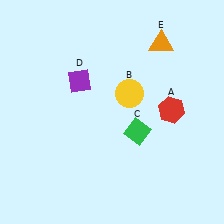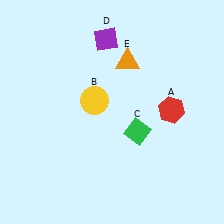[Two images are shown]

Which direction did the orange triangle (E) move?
The orange triangle (E) moved left.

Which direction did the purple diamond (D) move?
The purple diamond (D) moved up.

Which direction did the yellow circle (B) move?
The yellow circle (B) moved left.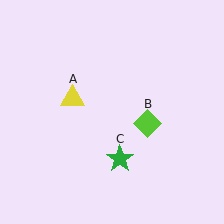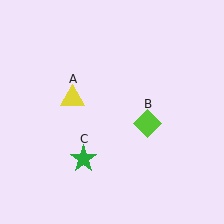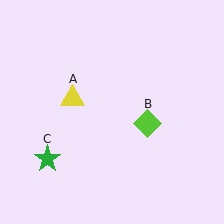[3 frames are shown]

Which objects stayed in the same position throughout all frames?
Yellow triangle (object A) and lime diamond (object B) remained stationary.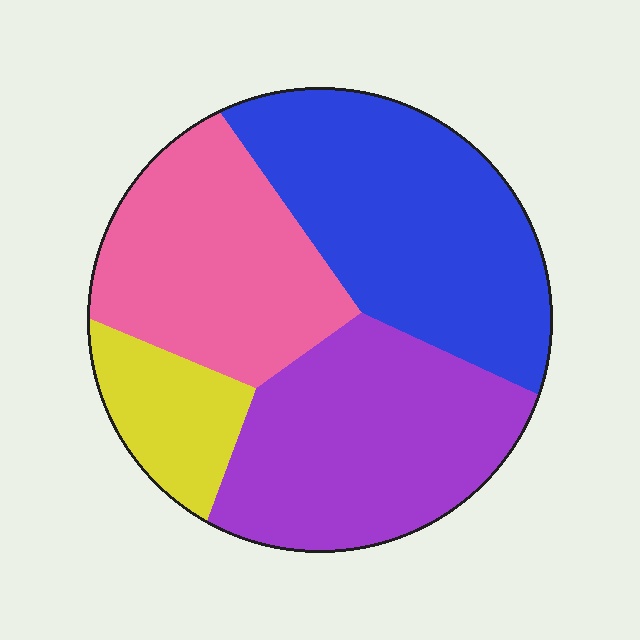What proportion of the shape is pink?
Pink takes up between a sixth and a third of the shape.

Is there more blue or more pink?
Blue.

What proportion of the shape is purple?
Purple covers 30% of the shape.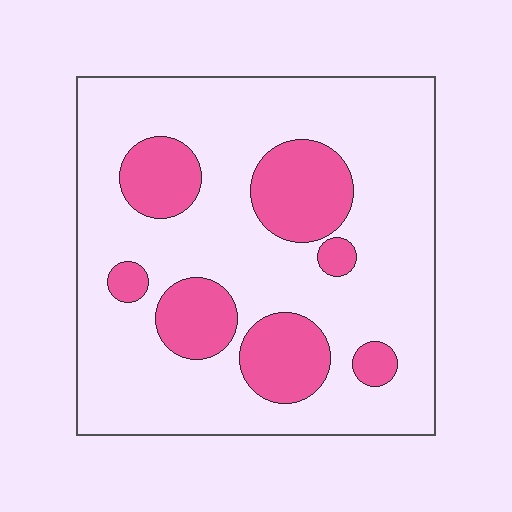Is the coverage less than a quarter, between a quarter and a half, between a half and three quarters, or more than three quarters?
Less than a quarter.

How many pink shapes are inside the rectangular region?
7.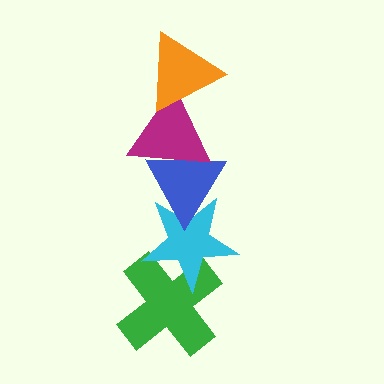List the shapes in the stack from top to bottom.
From top to bottom: the orange triangle, the magenta triangle, the blue triangle, the cyan star, the green cross.